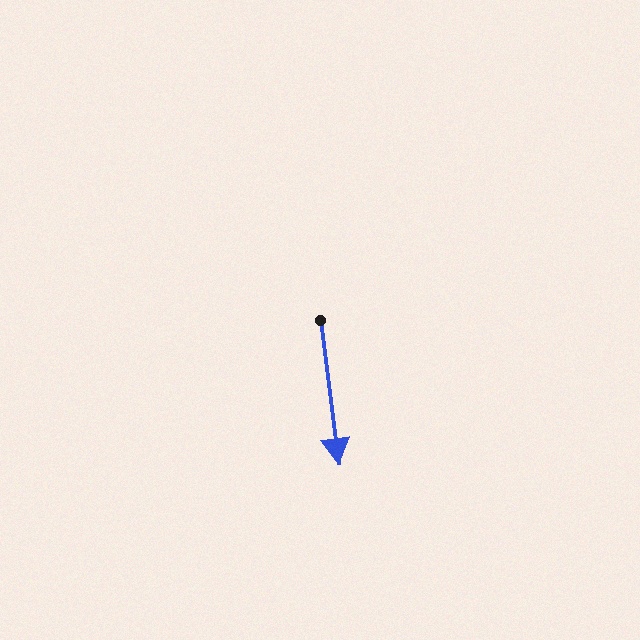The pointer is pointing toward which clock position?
Roughly 6 o'clock.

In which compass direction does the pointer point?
South.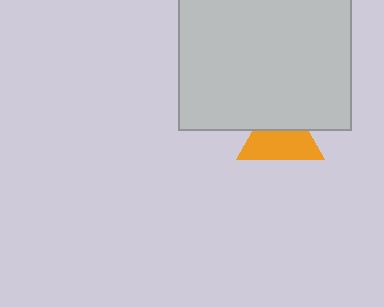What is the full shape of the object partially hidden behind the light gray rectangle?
The partially hidden object is an orange triangle.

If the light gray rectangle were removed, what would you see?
You would see the complete orange triangle.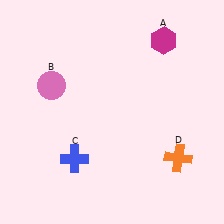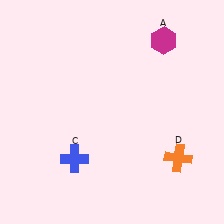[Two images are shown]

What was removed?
The pink circle (B) was removed in Image 2.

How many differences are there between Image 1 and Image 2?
There is 1 difference between the two images.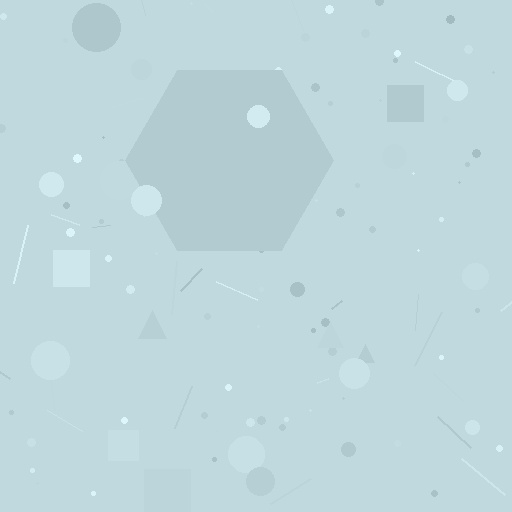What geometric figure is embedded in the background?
A hexagon is embedded in the background.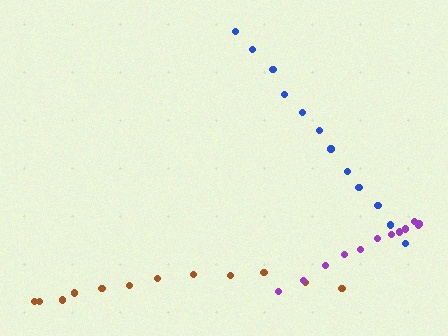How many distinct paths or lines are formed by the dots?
There are 3 distinct paths.